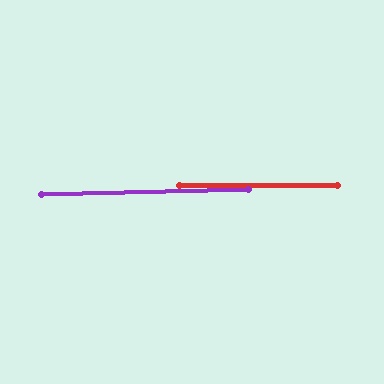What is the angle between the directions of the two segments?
Approximately 1 degree.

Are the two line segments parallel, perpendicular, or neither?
Parallel — their directions differ by only 1.3°.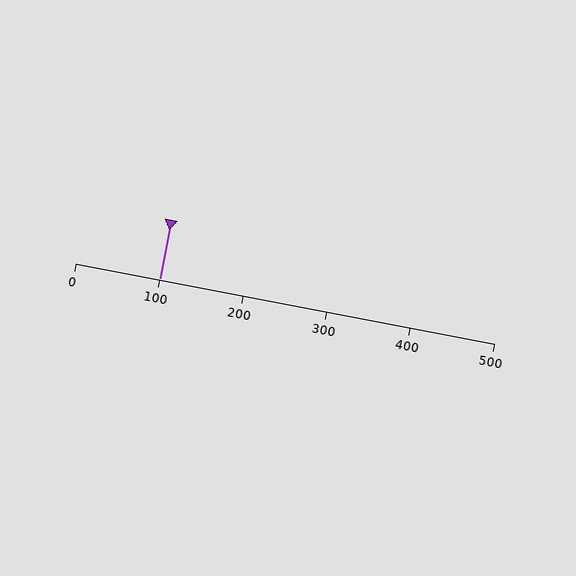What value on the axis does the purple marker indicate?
The marker indicates approximately 100.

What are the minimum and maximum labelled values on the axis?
The axis runs from 0 to 500.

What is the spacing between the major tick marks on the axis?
The major ticks are spaced 100 apart.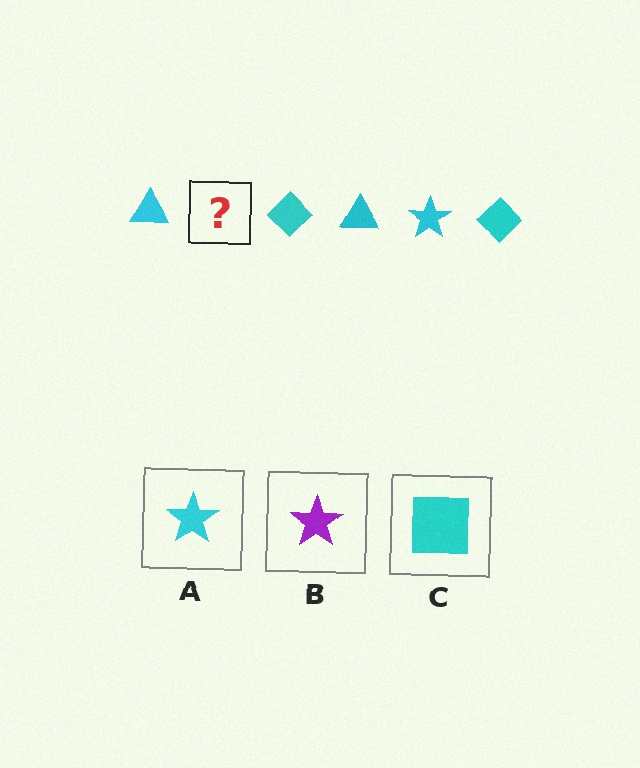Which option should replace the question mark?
Option A.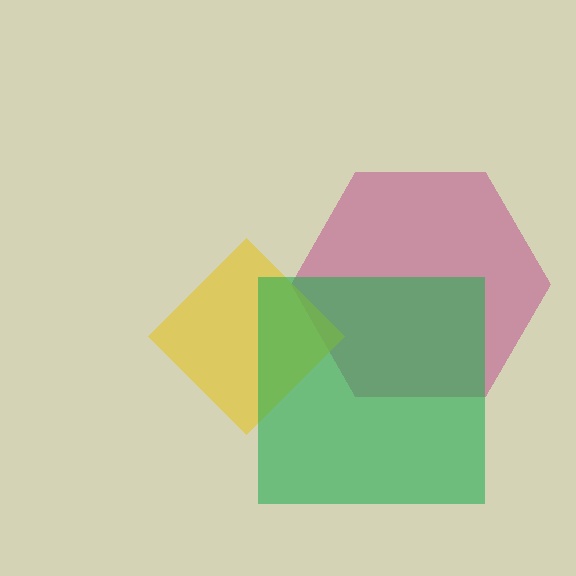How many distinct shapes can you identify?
There are 3 distinct shapes: a magenta hexagon, a yellow diamond, a green square.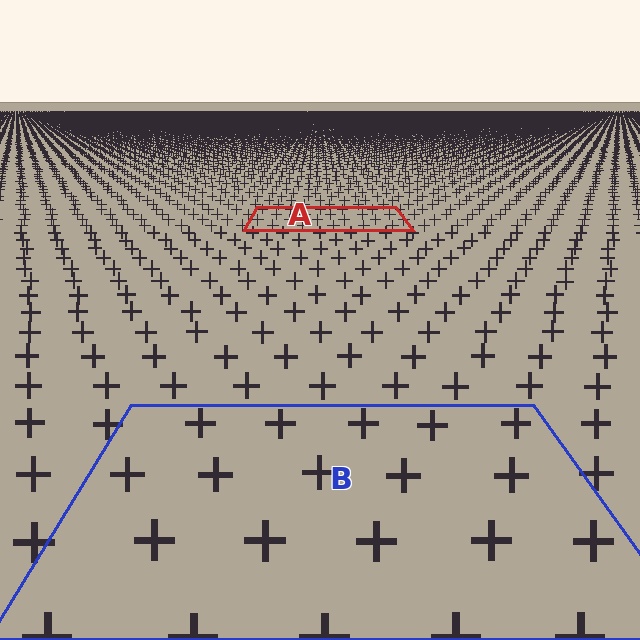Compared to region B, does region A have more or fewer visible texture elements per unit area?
Region A has more texture elements per unit area — they are packed more densely because it is farther away.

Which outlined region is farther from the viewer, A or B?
Region A is farther from the viewer — the texture elements inside it appear smaller and more densely packed.